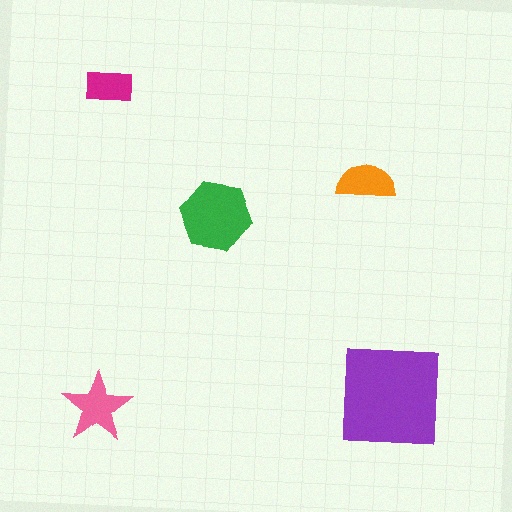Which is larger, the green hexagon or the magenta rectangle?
The green hexagon.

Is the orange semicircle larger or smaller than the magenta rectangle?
Larger.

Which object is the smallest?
The magenta rectangle.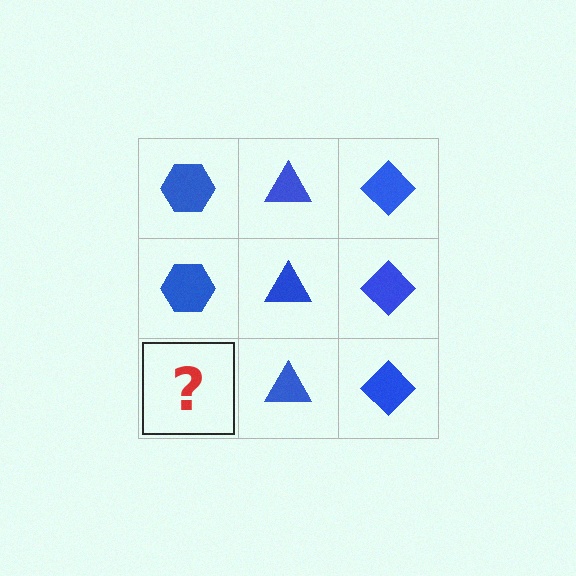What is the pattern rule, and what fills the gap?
The rule is that each column has a consistent shape. The gap should be filled with a blue hexagon.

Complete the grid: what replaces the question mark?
The question mark should be replaced with a blue hexagon.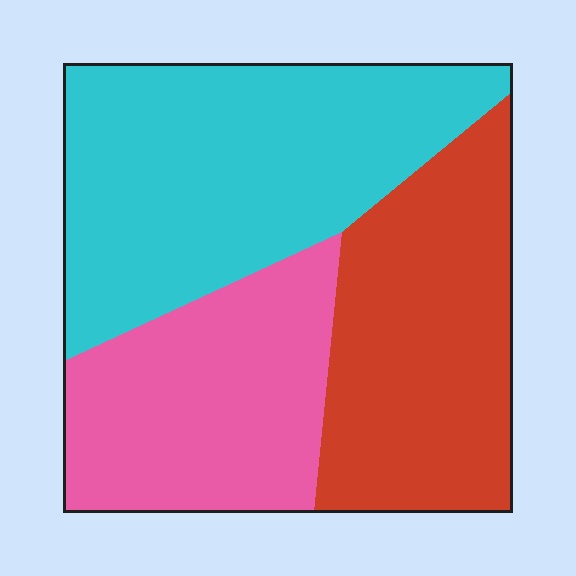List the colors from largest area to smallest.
From largest to smallest: cyan, red, pink.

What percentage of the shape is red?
Red takes up between a quarter and a half of the shape.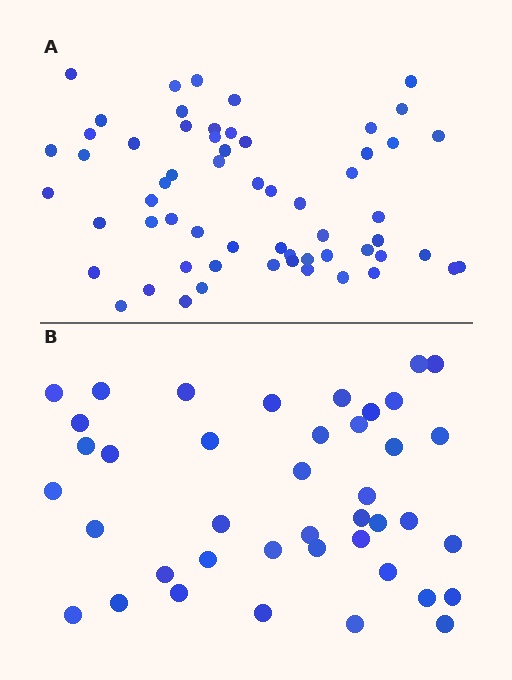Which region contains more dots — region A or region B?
Region A (the top region) has more dots.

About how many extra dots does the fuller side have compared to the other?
Region A has approximately 20 more dots than region B.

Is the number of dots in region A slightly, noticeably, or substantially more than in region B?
Region A has substantially more. The ratio is roughly 1.5 to 1.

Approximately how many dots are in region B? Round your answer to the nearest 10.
About 40 dots. (The exact count is 41, which rounds to 40.)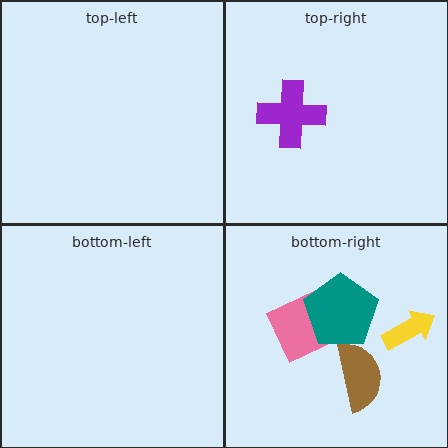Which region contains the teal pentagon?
The bottom-right region.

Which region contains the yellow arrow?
The bottom-right region.